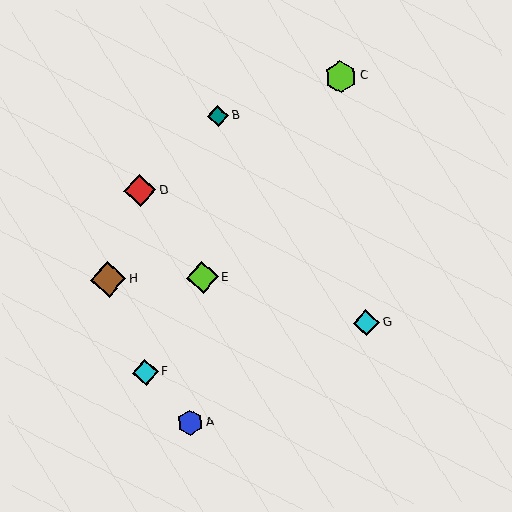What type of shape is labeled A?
Shape A is a blue hexagon.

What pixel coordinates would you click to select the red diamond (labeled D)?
Click at (140, 191) to select the red diamond D.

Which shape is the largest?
The brown diamond (labeled H) is the largest.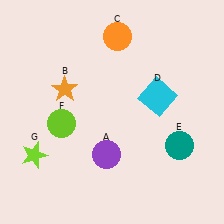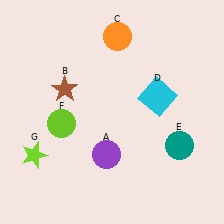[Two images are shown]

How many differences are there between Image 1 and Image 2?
There is 1 difference between the two images.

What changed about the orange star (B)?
In Image 1, B is orange. In Image 2, it changed to brown.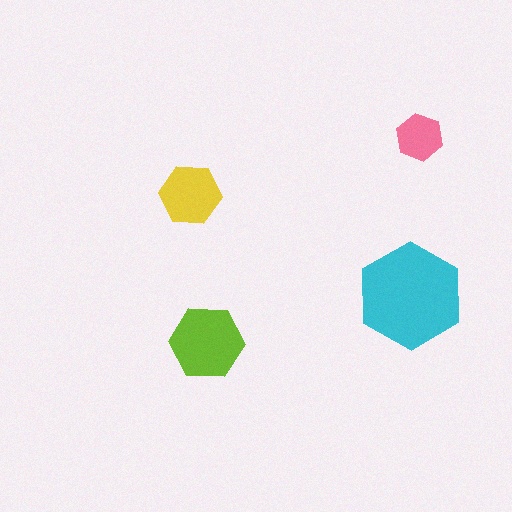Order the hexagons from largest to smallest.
the cyan one, the lime one, the yellow one, the pink one.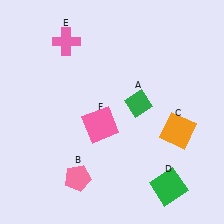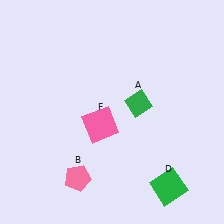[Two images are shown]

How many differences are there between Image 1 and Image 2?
There are 2 differences between the two images.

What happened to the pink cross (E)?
The pink cross (E) was removed in Image 2. It was in the top-left area of Image 1.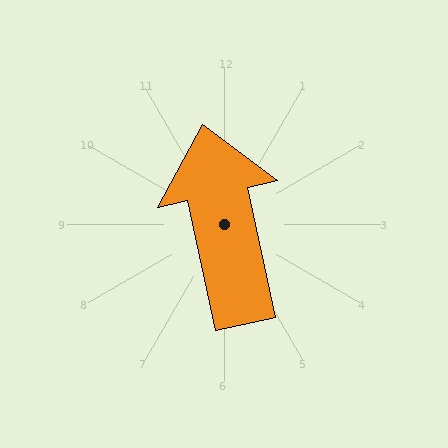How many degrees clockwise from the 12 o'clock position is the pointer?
Approximately 348 degrees.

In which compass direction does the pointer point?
North.